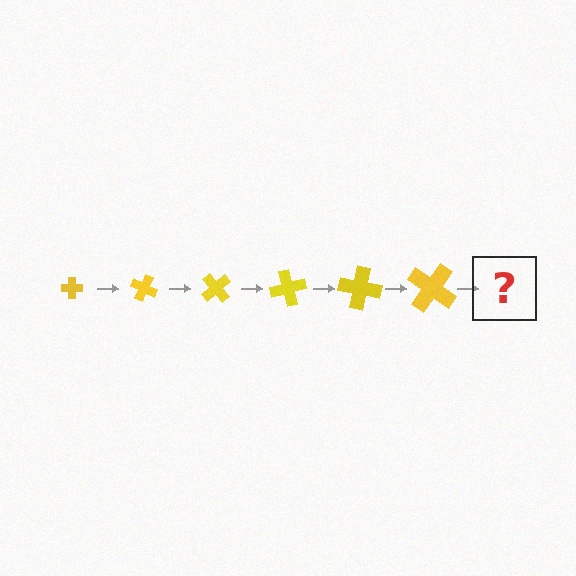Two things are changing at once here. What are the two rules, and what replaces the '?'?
The two rules are that the cross grows larger each step and it rotates 25 degrees each step. The '?' should be a cross, larger than the previous one and rotated 150 degrees from the start.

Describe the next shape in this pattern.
It should be a cross, larger than the previous one and rotated 150 degrees from the start.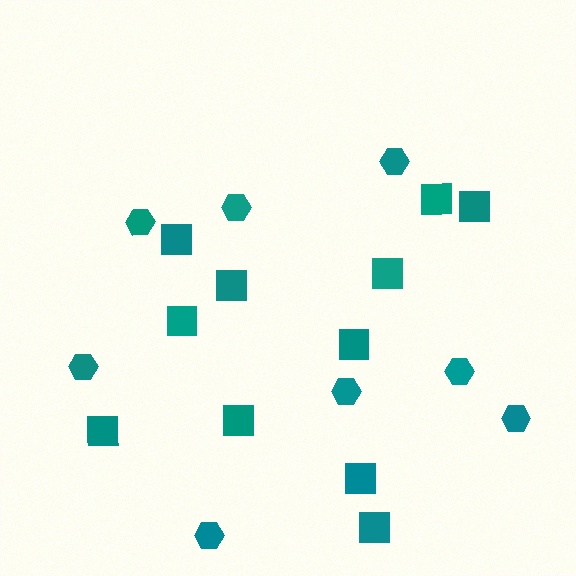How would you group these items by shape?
There are 2 groups: one group of hexagons (8) and one group of squares (11).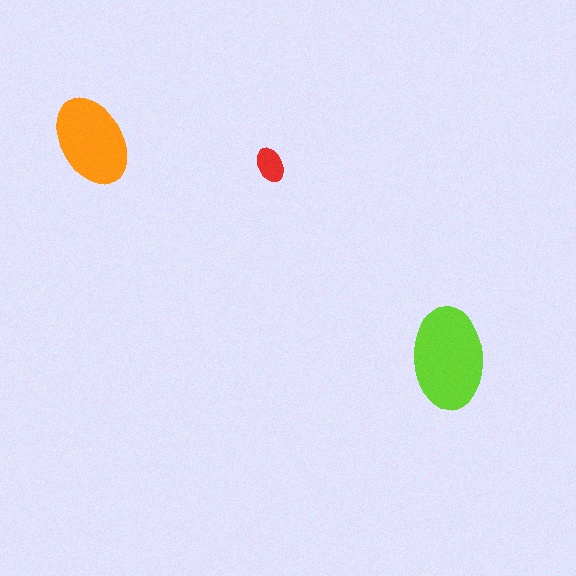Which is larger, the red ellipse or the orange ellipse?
The orange one.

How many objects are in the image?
There are 3 objects in the image.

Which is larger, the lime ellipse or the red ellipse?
The lime one.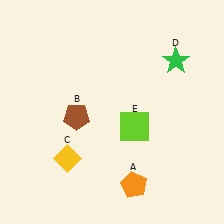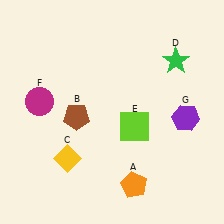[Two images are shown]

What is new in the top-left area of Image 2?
A magenta circle (F) was added in the top-left area of Image 2.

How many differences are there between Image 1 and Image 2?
There are 2 differences between the two images.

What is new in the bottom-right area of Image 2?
A purple hexagon (G) was added in the bottom-right area of Image 2.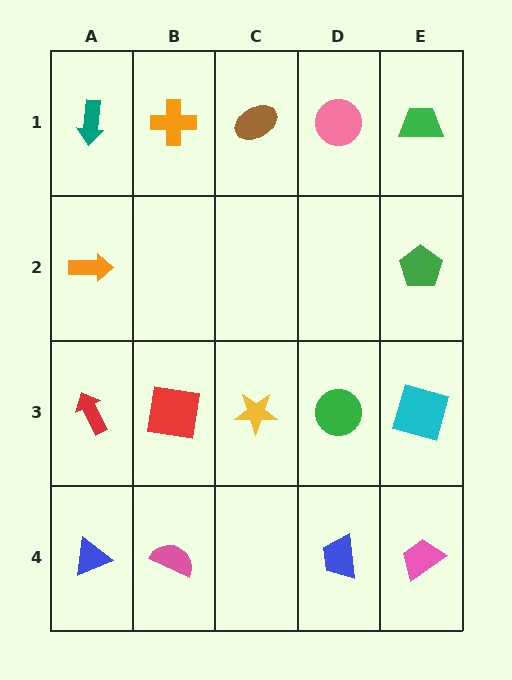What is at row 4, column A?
A blue triangle.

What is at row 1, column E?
A green trapezoid.